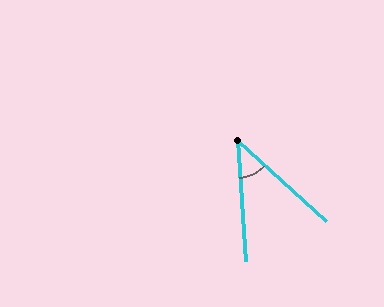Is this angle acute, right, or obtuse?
It is acute.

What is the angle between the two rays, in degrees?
Approximately 44 degrees.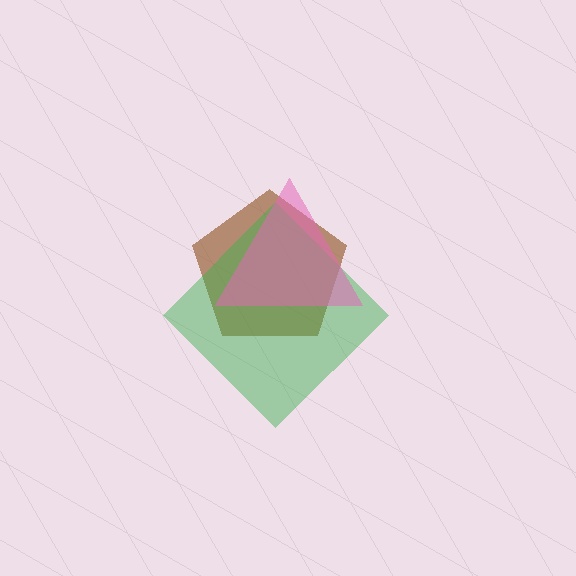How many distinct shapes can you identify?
There are 3 distinct shapes: a brown pentagon, a green diamond, a pink triangle.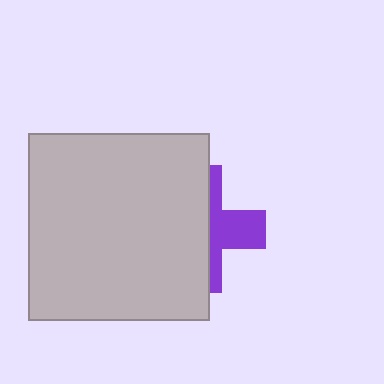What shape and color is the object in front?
The object in front is a light gray rectangle.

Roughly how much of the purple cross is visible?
A small part of it is visible (roughly 39%).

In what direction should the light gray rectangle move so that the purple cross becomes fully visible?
The light gray rectangle should move left. That is the shortest direction to clear the overlap and leave the purple cross fully visible.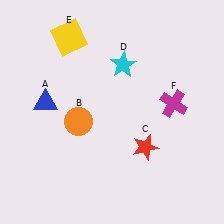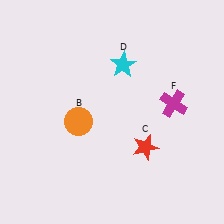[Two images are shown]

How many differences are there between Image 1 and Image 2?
There are 2 differences between the two images.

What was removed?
The blue triangle (A), the yellow square (E) were removed in Image 2.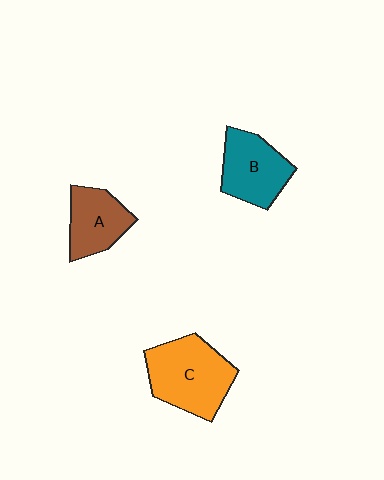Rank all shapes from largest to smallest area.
From largest to smallest: C (orange), B (teal), A (brown).